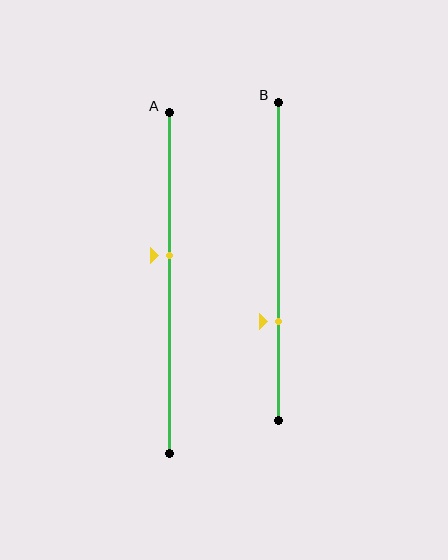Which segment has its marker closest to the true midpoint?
Segment A has its marker closest to the true midpoint.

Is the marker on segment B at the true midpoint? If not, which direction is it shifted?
No, the marker on segment B is shifted downward by about 19% of the segment length.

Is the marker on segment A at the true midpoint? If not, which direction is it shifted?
No, the marker on segment A is shifted upward by about 8% of the segment length.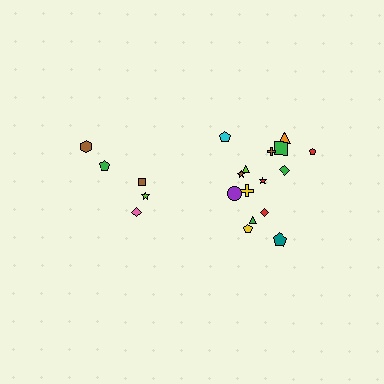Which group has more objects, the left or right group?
The right group.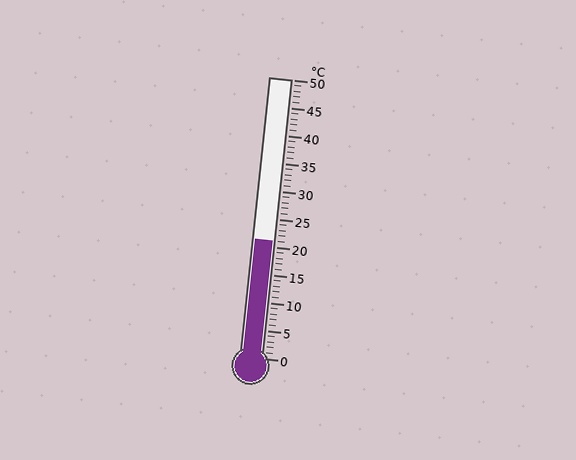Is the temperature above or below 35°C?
The temperature is below 35°C.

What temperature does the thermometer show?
The thermometer shows approximately 21°C.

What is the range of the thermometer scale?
The thermometer scale ranges from 0°C to 50°C.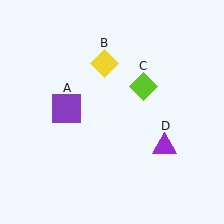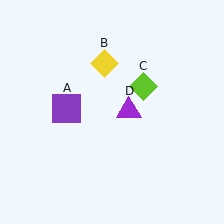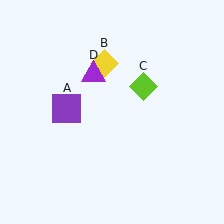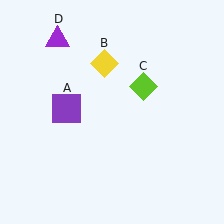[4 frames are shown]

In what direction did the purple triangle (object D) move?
The purple triangle (object D) moved up and to the left.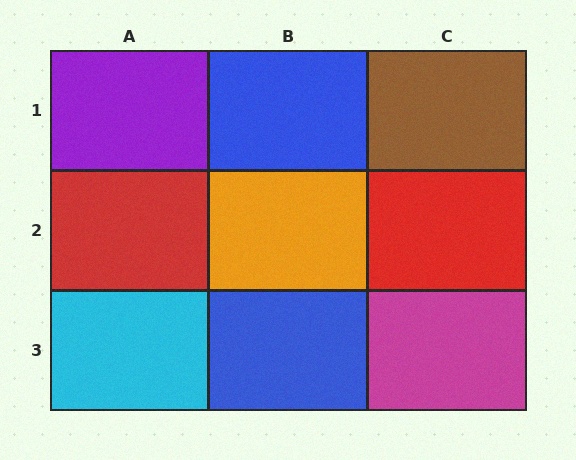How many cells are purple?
1 cell is purple.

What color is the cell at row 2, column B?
Orange.